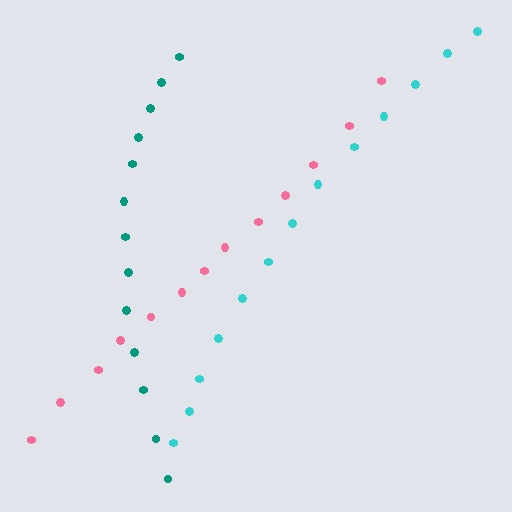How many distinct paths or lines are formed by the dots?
There are 3 distinct paths.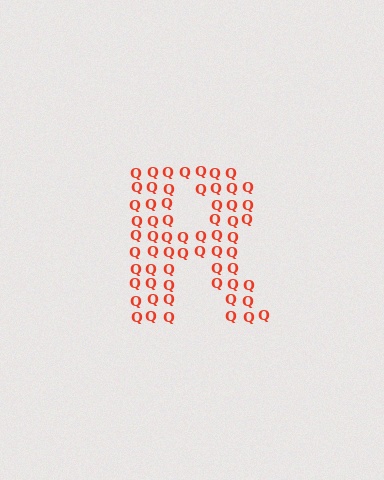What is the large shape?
The large shape is the letter R.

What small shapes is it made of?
It is made of small letter Q's.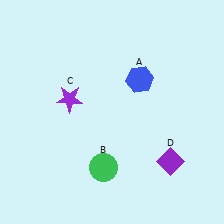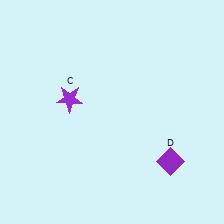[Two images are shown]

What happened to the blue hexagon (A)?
The blue hexagon (A) was removed in Image 2. It was in the top-right area of Image 1.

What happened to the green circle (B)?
The green circle (B) was removed in Image 2. It was in the bottom-left area of Image 1.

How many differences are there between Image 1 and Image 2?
There are 2 differences between the two images.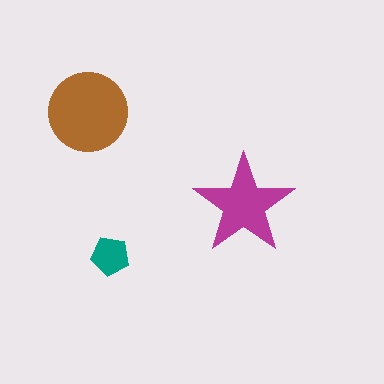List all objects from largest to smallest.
The brown circle, the magenta star, the teal pentagon.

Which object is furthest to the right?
The magenta star is rightmost.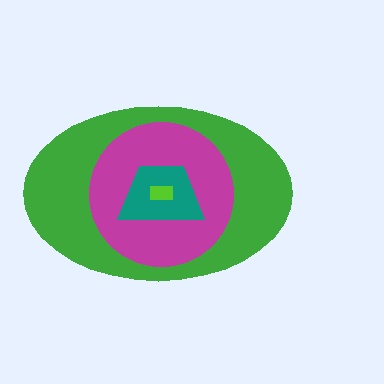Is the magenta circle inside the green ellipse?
Yes.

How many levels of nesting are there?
4.